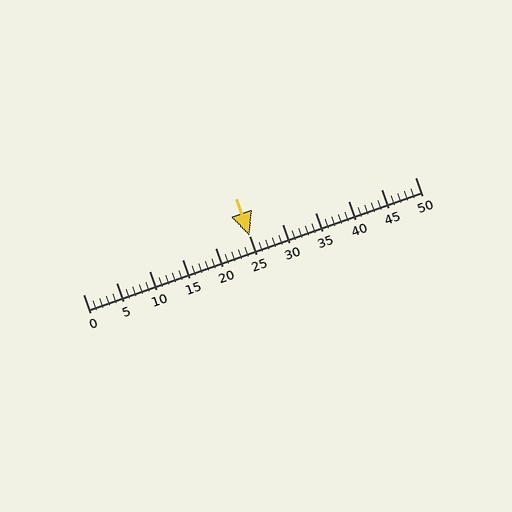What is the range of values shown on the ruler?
The ruler shows values from 0 to 50.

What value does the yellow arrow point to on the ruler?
The yellow arrow points to approximately 25.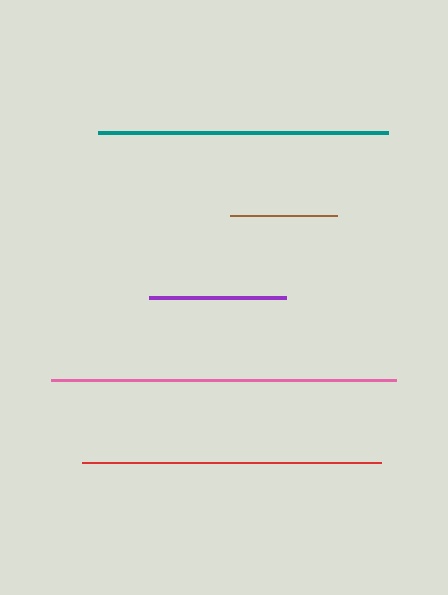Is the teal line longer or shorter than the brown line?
The teal line is longer than the brown line.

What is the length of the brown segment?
The brown segment is approximately 108 pixels long.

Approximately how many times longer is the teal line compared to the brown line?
The teal line is approximately 2.7 times the length of the brown line.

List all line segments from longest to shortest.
From longest to shortest: pink, red, teal, purple, brown.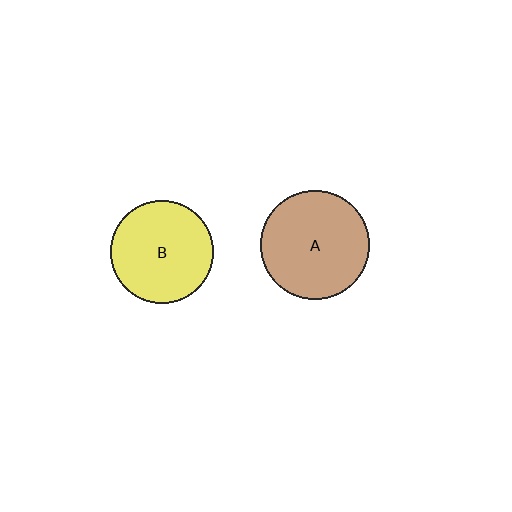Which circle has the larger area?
Circle A (brown).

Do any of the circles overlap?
No, none of the circles overlap.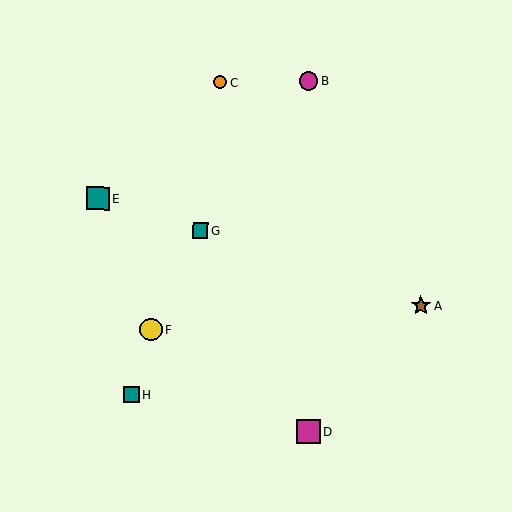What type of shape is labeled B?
Shape B is a magenta circle.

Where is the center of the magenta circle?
The center of the magenta circle is at (309, 81).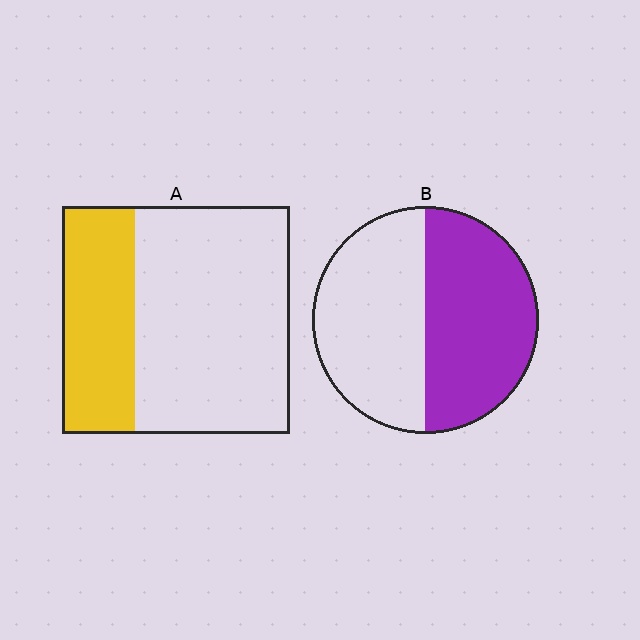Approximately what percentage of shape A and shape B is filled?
A is approximately 30% and B is approximately 50%.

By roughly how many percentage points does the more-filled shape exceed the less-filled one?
By roughly 20 percentage points (B over A).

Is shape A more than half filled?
No.